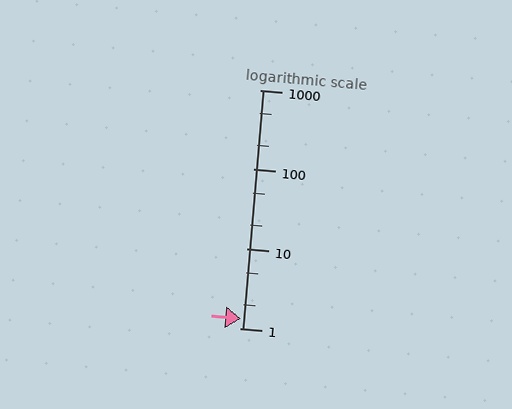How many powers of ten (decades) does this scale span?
The scale spans 3 decades, from 1 to 1000.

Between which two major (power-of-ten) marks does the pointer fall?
The pointer is between 1 and 10.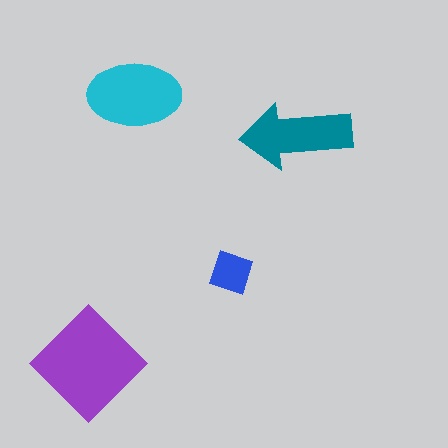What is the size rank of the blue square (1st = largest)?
4th.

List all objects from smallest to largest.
The blue square, the teal arrow, the cyan ellipse, the purple diamond.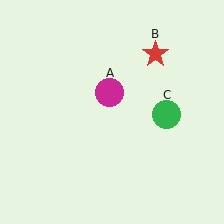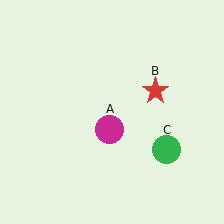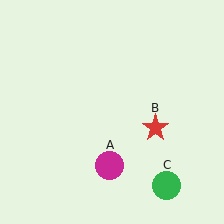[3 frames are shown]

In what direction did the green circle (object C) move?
The green circle (object C) moved down.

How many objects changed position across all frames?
3 objects changed position: magenta circle (object A), red star (object B), green circle (object C).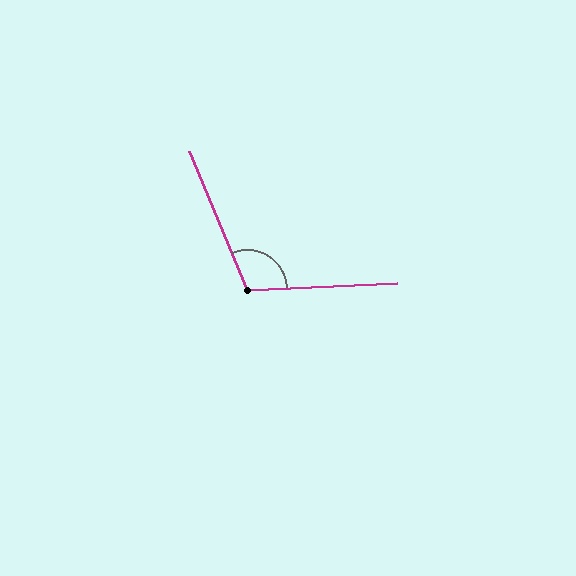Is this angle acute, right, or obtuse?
It is obtuse.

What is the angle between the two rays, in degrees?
Approximately 110 degrees.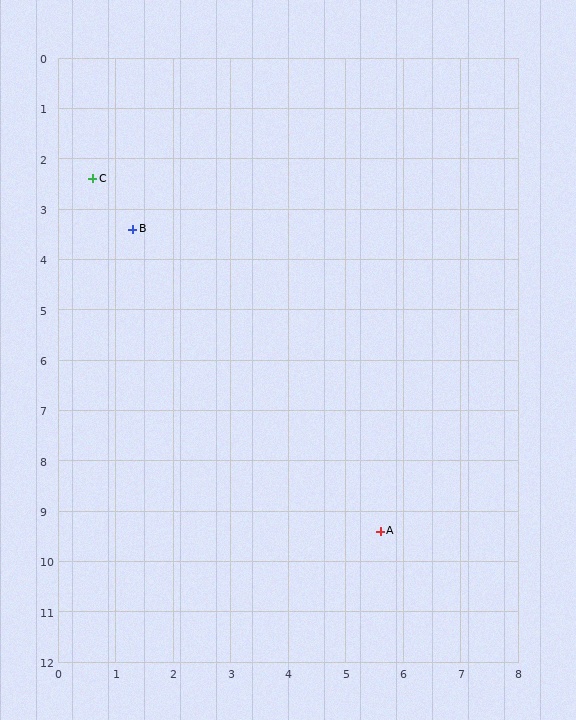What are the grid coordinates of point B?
Point B is at approximately (1.3, 3.4).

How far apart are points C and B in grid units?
Points C and B are about 1.2 grid units apart.